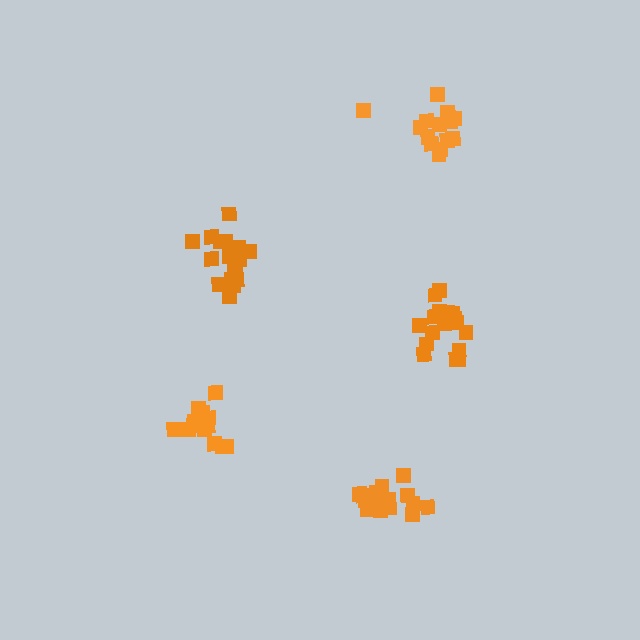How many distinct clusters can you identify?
There are 5 distinct clusters.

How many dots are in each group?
Group 1: 16 dots, Group 2: 17 dots, Group 3: 15 dots, Group 4: 17 dots, Group 5: 16 dots (81 total).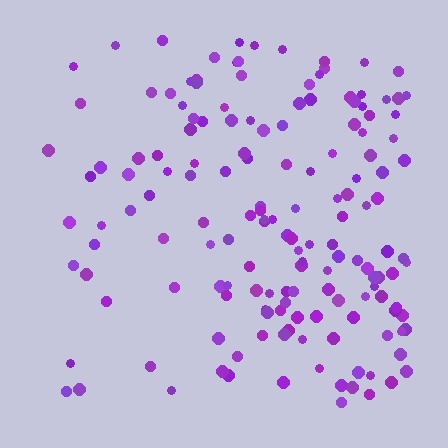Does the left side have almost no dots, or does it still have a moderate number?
Still a moderate number, just noticeably fewer than the right.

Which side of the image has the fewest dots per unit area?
The left.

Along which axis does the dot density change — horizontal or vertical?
Horizontal.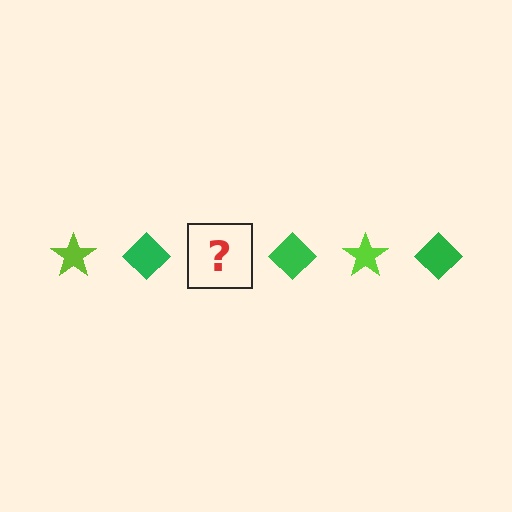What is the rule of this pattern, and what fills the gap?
The rule is that the pattern alternates between lime star and green diamond. The gap should be filled with a lime star.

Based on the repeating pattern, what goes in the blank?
The blank should be a lime star.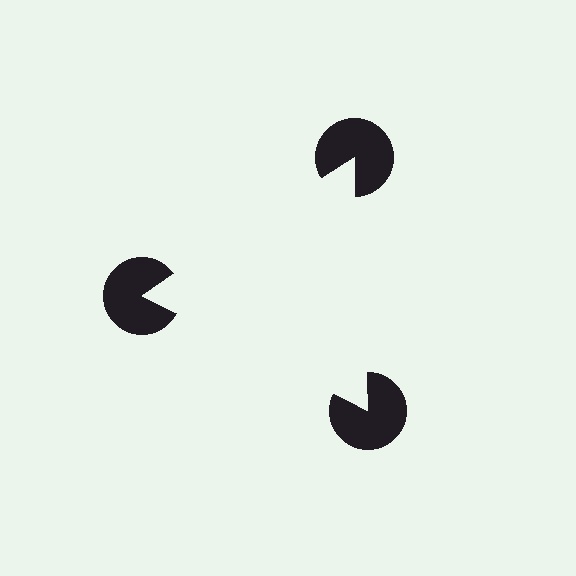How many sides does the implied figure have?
3 sides.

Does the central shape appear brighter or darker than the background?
It typically appears slightly brighter than the background, even though no actual brightness change is drawn.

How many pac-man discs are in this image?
There are 3 — one at each vertex of the illusory triangle.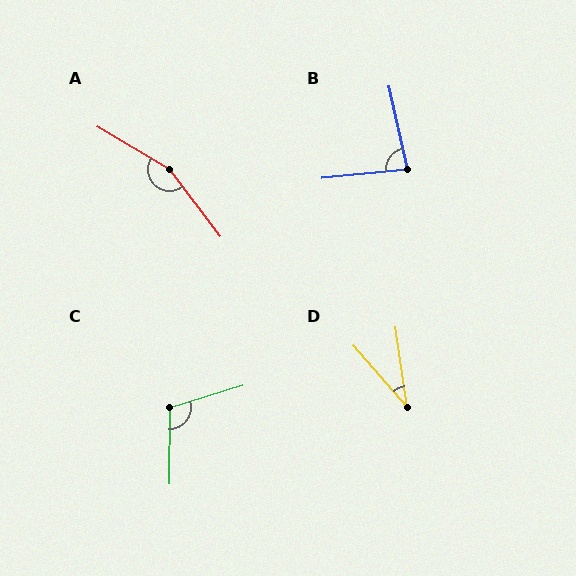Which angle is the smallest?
D, at approximately 33 degrees.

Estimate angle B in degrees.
Approximately 83 degrees.